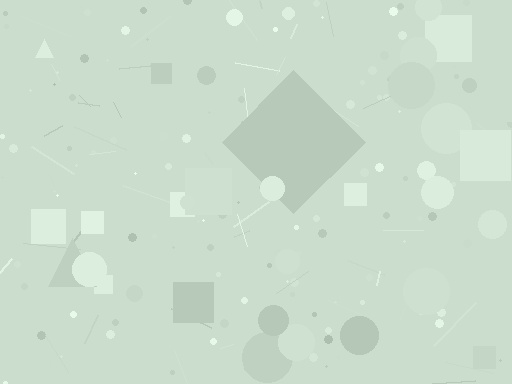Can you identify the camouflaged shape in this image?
The camouflaged shape is a diamond.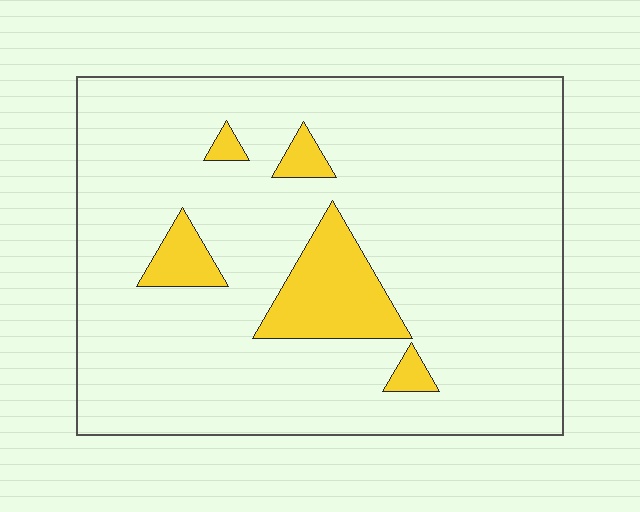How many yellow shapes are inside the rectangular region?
5.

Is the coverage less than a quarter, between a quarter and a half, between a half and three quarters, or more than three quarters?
Less than a quarter.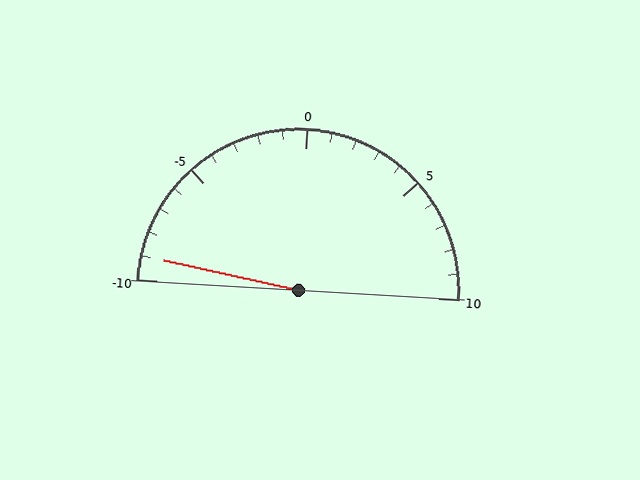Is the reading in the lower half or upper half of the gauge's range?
The reading is in the lower half of the range (-10 to 10).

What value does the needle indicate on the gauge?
The needle indicates approximately -9.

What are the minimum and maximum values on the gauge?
The gauge ranges from -10 to 10.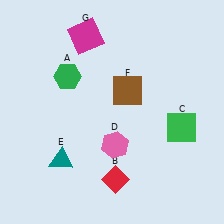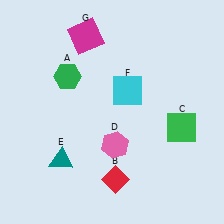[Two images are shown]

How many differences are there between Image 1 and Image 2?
There is 1 difference between the two images.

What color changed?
The square (F) changed from brown in Image 1 to cyan in Image 2.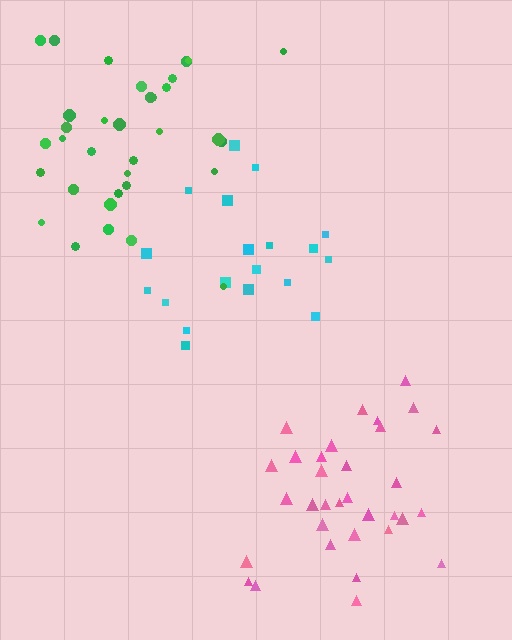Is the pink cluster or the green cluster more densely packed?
Pink.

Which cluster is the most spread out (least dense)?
Cyan.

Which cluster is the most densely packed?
Pink.